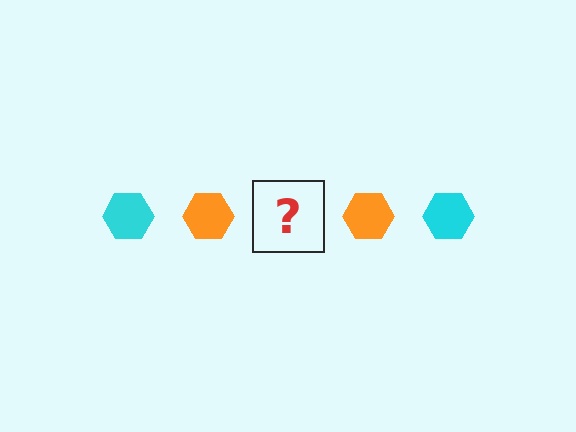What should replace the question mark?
The question mark should be replaced with a cyan hexagon.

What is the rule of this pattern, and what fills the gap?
The rule is that the pattern cycles through cyan, orange hexagons. The gap should be filled with a cyan hexagon.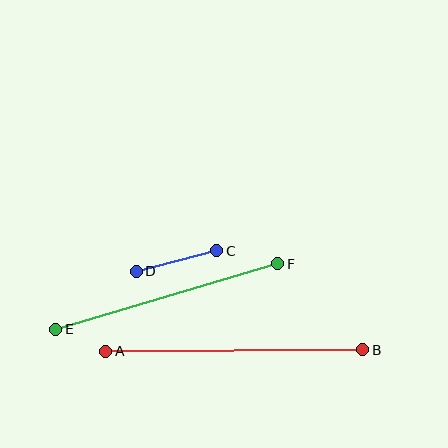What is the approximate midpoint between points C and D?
The midpoint is at approximately (177, 261) pixels.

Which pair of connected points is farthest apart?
Points A and B are farthest apart.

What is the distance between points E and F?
The distance is approximately 231 pixels.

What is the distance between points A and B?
The distance is approximately 257 pixels.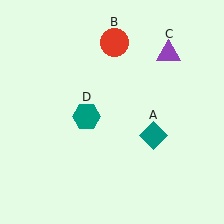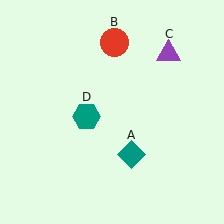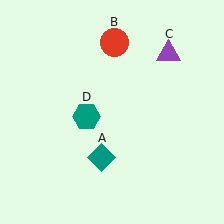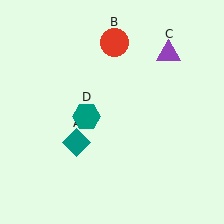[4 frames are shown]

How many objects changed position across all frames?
1 object changed position: teal diamond (object A).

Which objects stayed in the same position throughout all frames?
Red circle (object B) and purple triangle (object C) and teal hexagon (object D) remained stationary.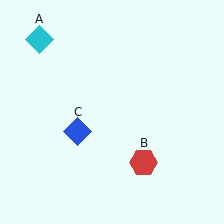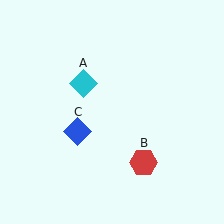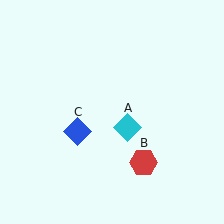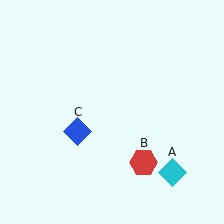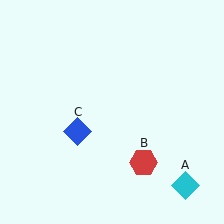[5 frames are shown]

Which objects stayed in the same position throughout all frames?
Red hexagon (object B) and blue diamond (object C) remained stationary.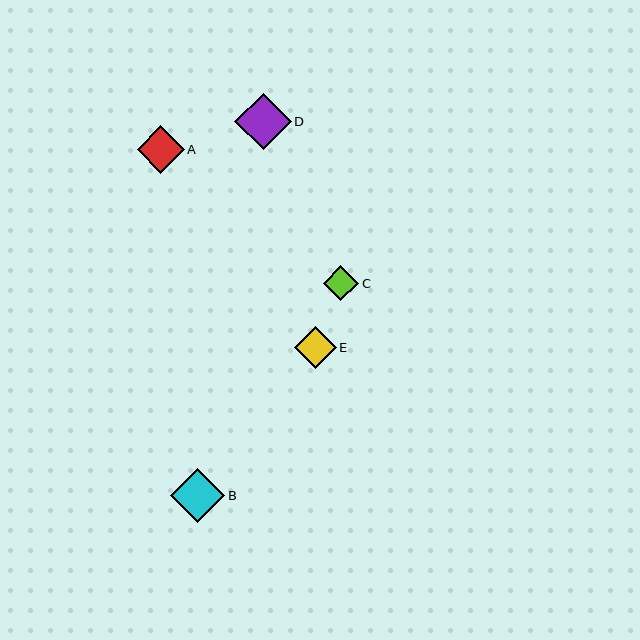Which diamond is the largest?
Diamond D is the largest with a size of approximately 56 pixels.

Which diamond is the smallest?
Diamond C is the smallest with a size of approximately 35 pixels.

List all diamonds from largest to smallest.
From largest to smallest: D, B, A, E, C.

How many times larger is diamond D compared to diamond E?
Diamond D is approximately 1.4 times the size of diamond E.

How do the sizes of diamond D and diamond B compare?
Diamond D and diamond B are approximately the same size.